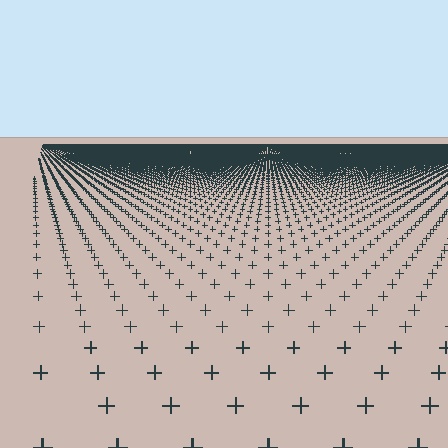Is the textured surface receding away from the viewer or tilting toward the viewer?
The surface is receding away from the viewer. Texture elements get smaller and denser toward the top.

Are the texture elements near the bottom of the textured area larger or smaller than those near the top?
Larger. Near the bottom, elements are closer to the viewer and appear at a bigger on-screen size.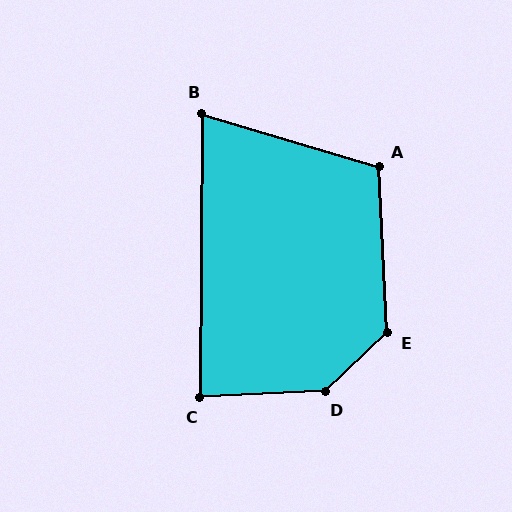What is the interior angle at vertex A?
Approximately 109 degrees (obtuse).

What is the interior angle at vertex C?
Approximately 87 degrees (approximately right).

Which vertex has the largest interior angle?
D, at approximately 139 degrees.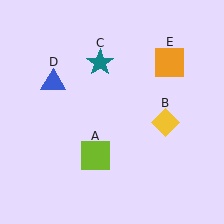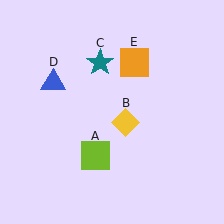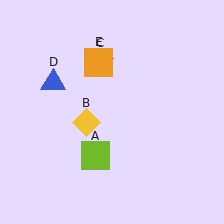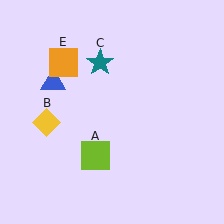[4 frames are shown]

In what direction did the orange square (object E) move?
The orange square (object E) moved left.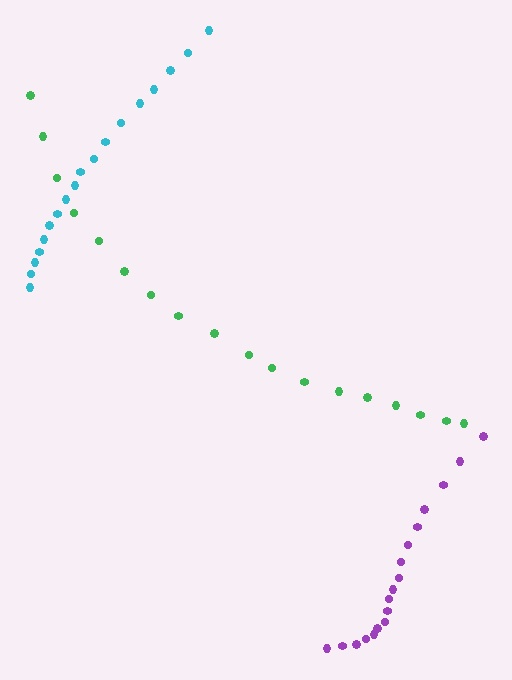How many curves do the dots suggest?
There are 3 distinct paths.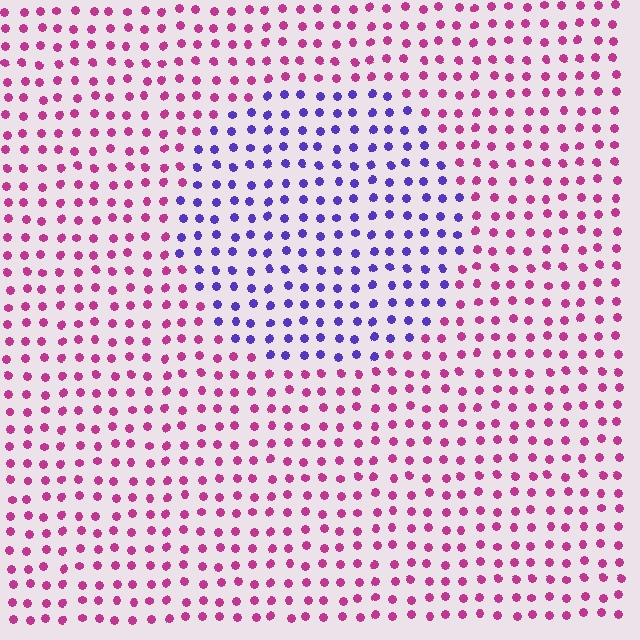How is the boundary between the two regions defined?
The boundary is defined purely by a slight shift in hue (about 67 degrees). Spacing, size, and orientation are identical on both sides.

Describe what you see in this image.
The image is filled with small magenta elements in a uniform arrangement. A circle-shaped region is visible where the elements are tinted to a slightly different hue, forming a subtle color boundary.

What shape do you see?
I see a circle.